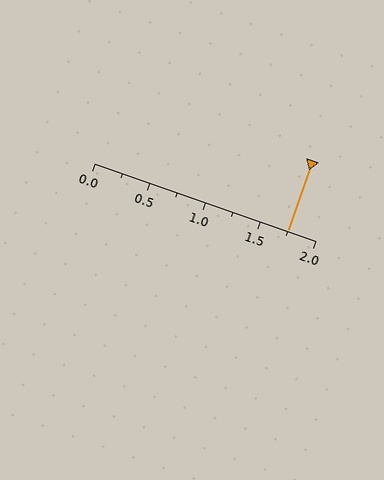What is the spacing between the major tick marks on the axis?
The major ticks are spaced 0.5 apart.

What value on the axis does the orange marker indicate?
The marker indicates approximately 1.75.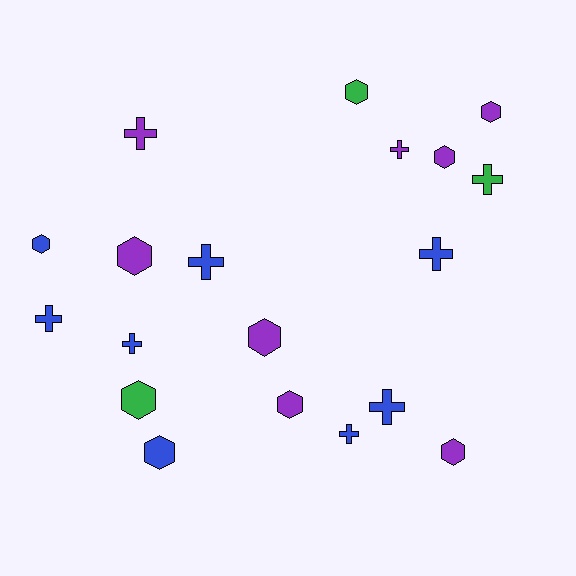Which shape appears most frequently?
Hexagon, with 10 objects.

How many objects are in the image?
There are 19 objects.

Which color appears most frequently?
Purple, with 8 objects.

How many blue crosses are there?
There are 6 blue crosses.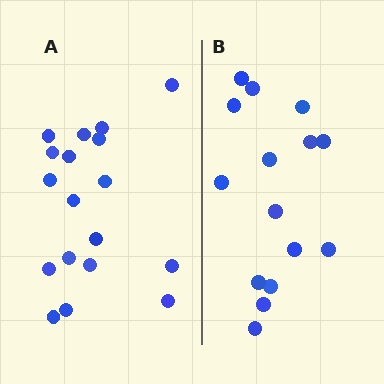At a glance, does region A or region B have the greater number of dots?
Region A (the left region) has more dots.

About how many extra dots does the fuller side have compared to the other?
Region A has just a few more — roughly 2 or 3 more dots than region B.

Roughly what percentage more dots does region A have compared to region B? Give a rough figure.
About 20% more.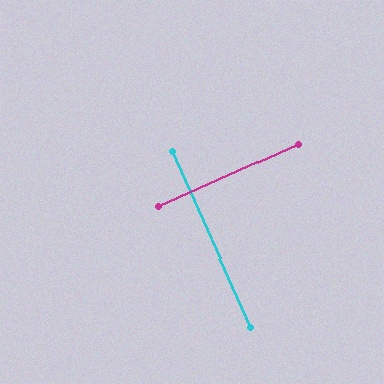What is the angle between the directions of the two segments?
Approximately 90 degrees.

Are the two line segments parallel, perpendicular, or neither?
Perpendicular — they meet at approximately 90°.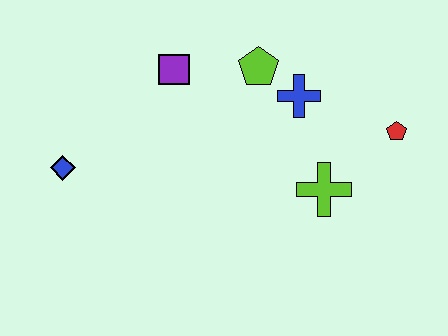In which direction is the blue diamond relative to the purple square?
The blue diamond is to the left of the purple square.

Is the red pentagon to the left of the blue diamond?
No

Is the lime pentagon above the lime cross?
Yes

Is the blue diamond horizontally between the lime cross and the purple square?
No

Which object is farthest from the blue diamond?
The red pentagon is farthest from the blue diamond.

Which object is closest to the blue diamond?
The purple square is closest to the blue diamond.